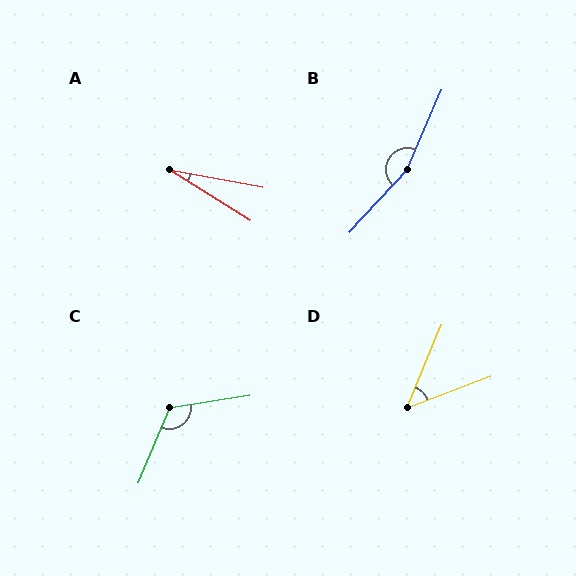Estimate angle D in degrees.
Approximately 47 degrees.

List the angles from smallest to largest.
A (22°), D (47°), C (122°), B (161°).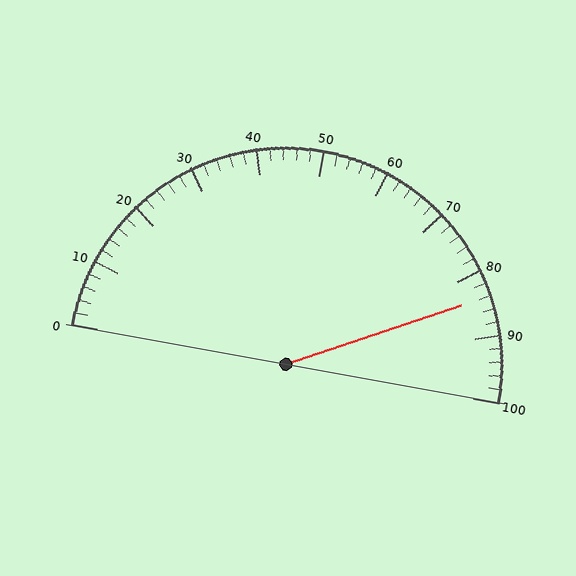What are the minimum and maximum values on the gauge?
The gauge ranges from 0 to 100.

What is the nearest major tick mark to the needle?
The nearest major tick mark is 80.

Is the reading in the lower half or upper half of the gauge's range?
The reading is in the upper half of the range (0 to 100).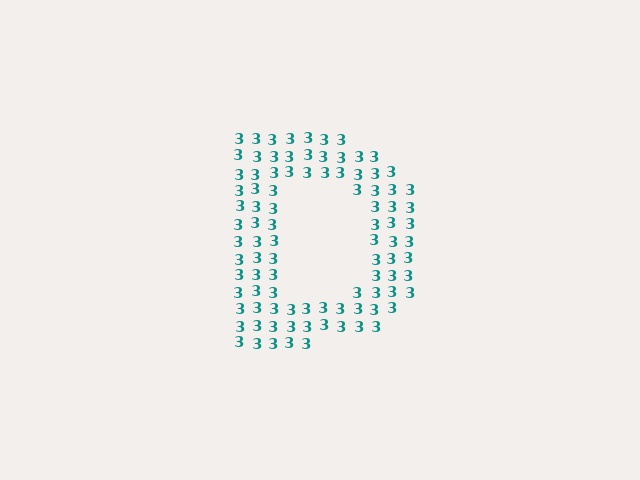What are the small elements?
The small elements are digit 3's.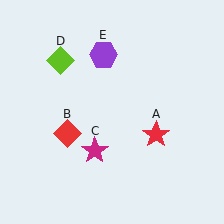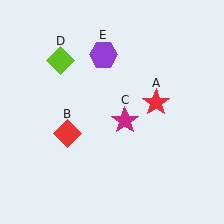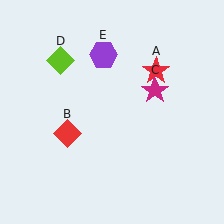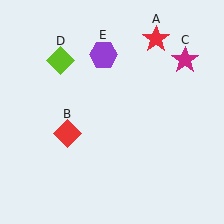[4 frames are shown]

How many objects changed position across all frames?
2 objects changed position: red star (object A), magenta star (object C).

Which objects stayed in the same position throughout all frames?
Red diamond (object B) and lime diamond (object D) and purple hexagon (object E) remained stationary.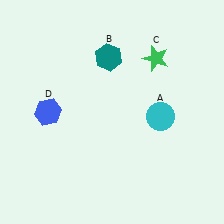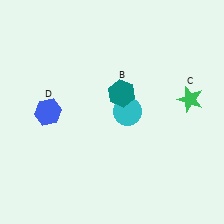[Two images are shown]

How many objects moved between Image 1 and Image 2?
3 objects moved between the two images.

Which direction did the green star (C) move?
The green star (C) moved down.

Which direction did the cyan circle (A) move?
The cyan circle (A) moved left.